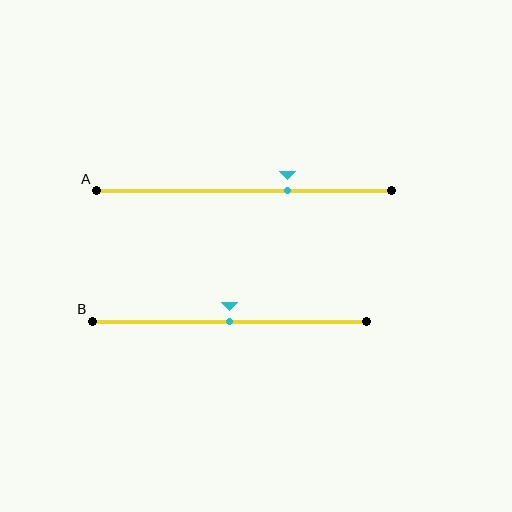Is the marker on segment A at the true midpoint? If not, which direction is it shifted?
No, the marker on segment A is shifted to the right by about 15% of the segment length.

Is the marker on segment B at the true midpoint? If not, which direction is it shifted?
Yes, the marker on segment B is at the true midpoint.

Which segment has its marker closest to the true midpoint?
Segment B has its marker closest to the true midpoint.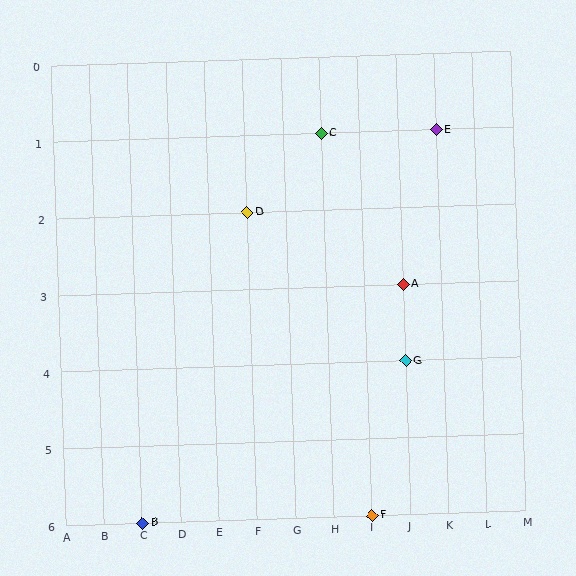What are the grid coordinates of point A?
Point A is at grid coordinates (J, 3).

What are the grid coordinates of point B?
Point B is at grid coordinates (C, 6).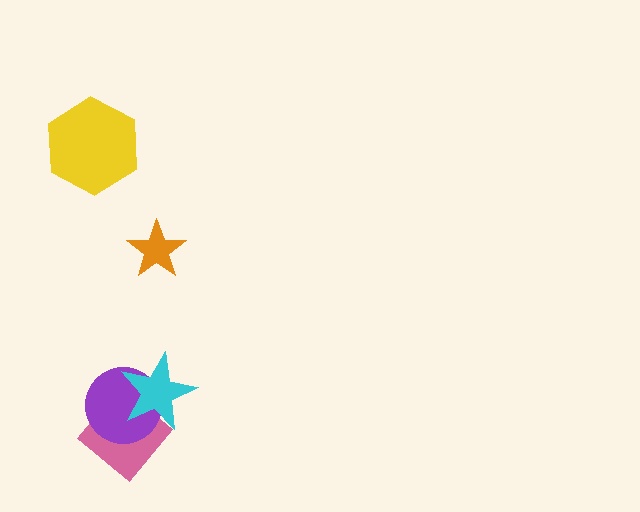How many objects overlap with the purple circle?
2 objects overlap with the purple circle.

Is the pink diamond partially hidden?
Yes, it is partially covered by another shape.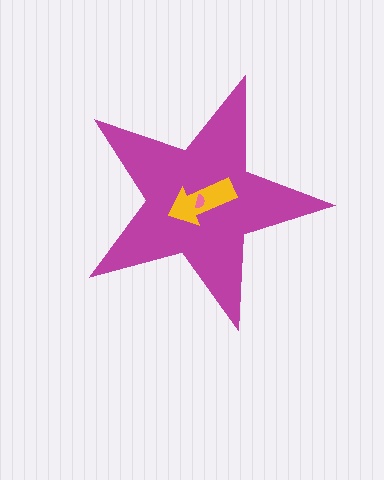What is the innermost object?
The pink semicircle.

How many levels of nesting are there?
3.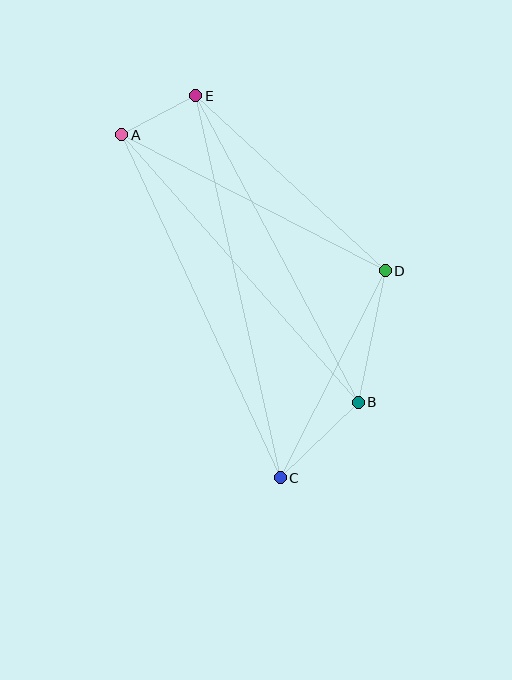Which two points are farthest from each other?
Points C and E are farthest from each other.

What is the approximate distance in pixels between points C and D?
The distance between C and D is approximately 232 pixels.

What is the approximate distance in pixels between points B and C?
The distance between B and C is approximately 108 pixels.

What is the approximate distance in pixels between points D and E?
The distance between D and E is approximately 258 pixels.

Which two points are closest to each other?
Points A and E are closest to each other.